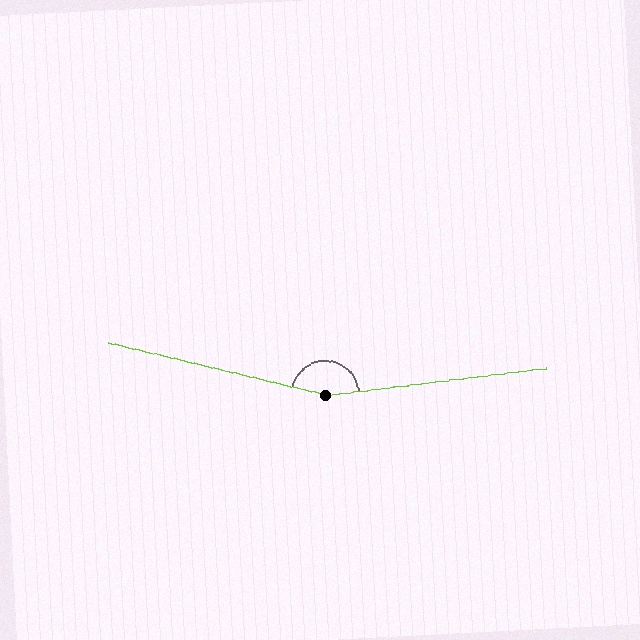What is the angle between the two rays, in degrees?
Approximately 160 degrees.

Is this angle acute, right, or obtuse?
It is obtuse.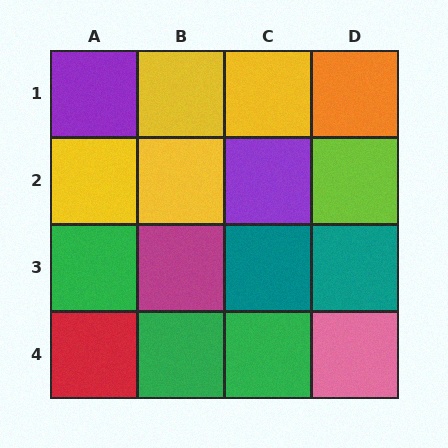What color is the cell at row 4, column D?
Pink.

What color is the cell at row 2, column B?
Yellow.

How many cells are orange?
1 cell is orange.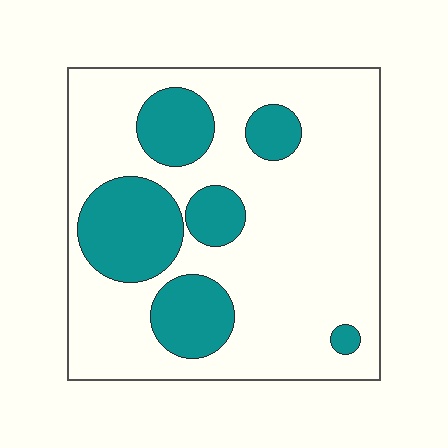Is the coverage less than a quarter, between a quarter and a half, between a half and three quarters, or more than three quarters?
Between a quarter and a half.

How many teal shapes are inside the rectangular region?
6.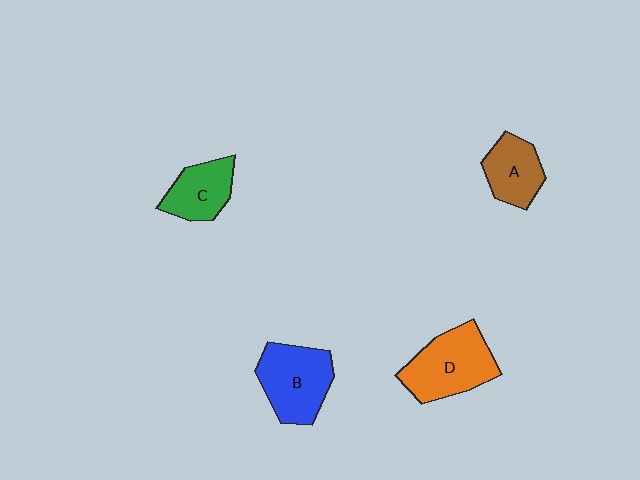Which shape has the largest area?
Shape D (orange).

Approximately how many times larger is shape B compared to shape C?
Approximately 1.4 times.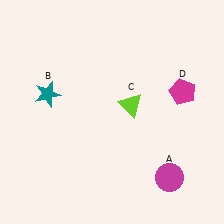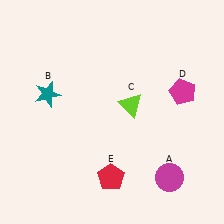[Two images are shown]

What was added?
A red pentagon (E) was added in Image 2.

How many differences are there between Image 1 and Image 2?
There is 1 difference between the two images.